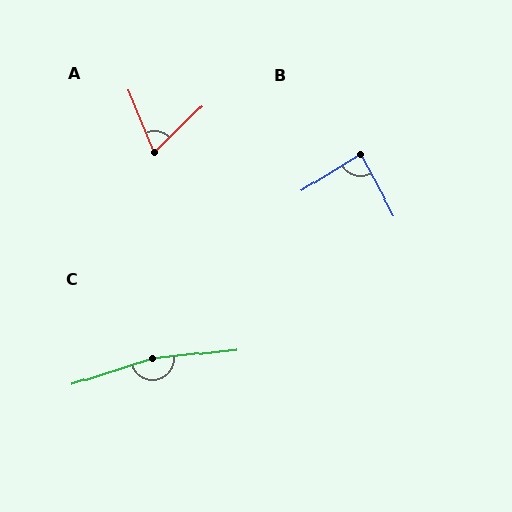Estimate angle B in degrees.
Approximately 86 degrees.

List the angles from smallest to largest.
A (67°), B (86°), C (168°).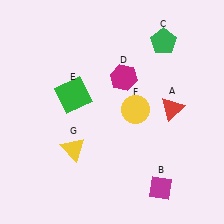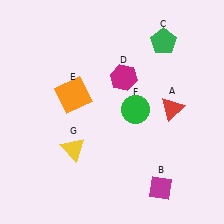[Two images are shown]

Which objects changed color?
E changed from green to orange. F changed from yellow to green.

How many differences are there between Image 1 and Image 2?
There are 2 differences between the two images.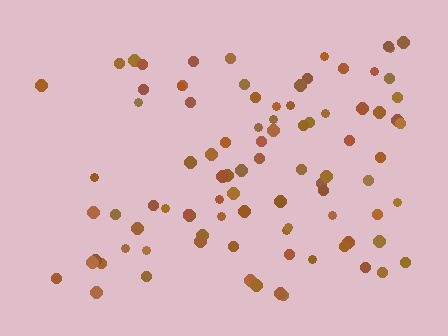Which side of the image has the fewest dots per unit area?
The left.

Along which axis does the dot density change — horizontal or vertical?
Horizontal.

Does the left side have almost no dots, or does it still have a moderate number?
Still a moderate number, just noticeably fewer than the right.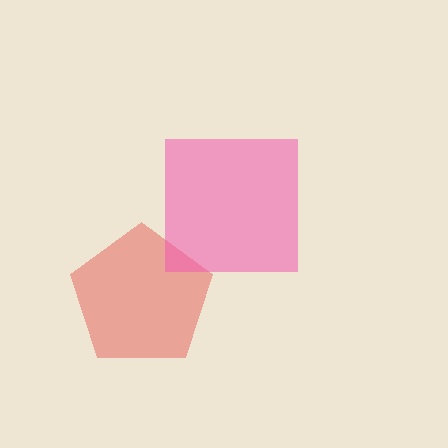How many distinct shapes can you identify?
There are 2 distinct shapes: a red pentagon, a pink square.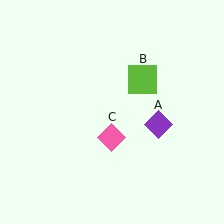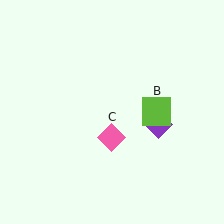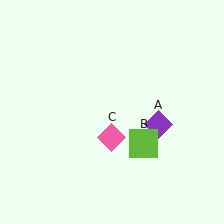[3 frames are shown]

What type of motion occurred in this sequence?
The lime square (object B) rotated clockwise around the center of the scene.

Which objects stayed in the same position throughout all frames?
Purple diamond (object A) and pink diamond (object C) remained stationary.